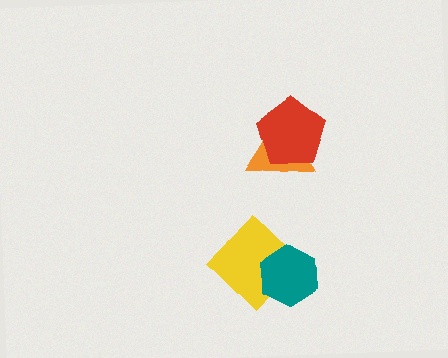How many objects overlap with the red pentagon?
1 object overlaps with the red pentagon.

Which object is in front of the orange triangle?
The red pentagon is in front of the orange triangle.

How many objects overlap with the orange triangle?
1 object overlaps with the orange triangle.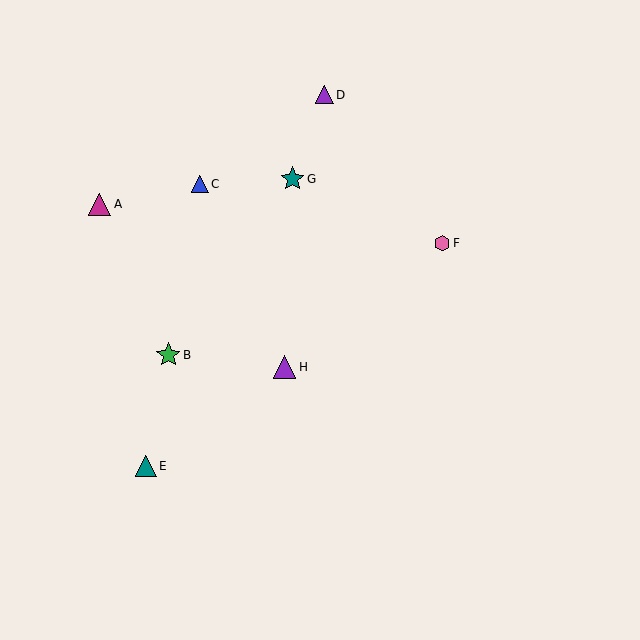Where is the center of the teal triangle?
The center of the teal triangle is at (146, 466).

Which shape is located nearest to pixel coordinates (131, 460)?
The teal triangle (labeled E) at (146, 466) is nearest to that location.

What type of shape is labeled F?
Shape F is a pink hexagon.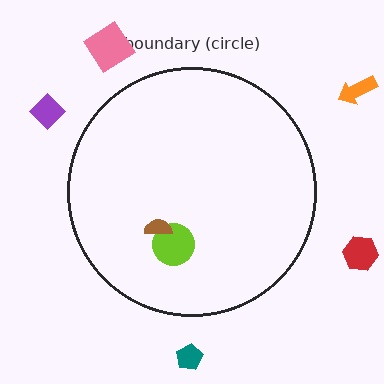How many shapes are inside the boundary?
2 inside, 5 outside.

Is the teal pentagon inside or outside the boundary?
Outside.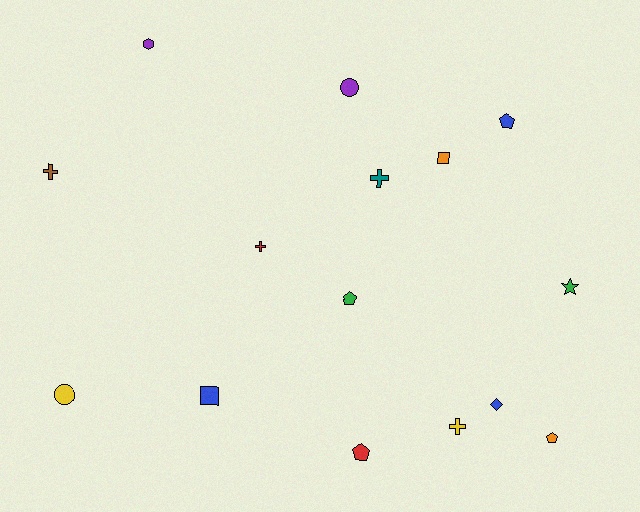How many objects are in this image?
There are 15 objects.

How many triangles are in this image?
There are no triangles.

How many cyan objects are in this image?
There are no cyan objects.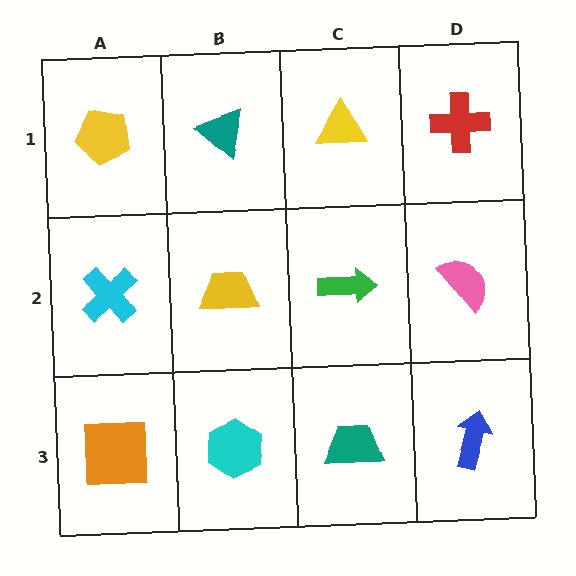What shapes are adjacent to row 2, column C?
A yellow triangle (row 1, column C), a teal trapezoid (row 3, column C), a yellow trapezoid (row 2, column B), a pink semicircle (row 2, column D).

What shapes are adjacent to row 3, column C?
A green arrow (row 2, column C), a cyan hexagon (row 3, column B), a blue arrow (row 3, column D).